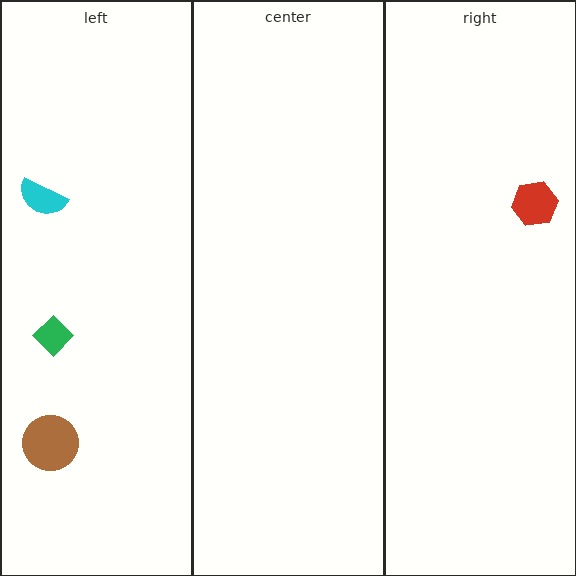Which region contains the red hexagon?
The right region.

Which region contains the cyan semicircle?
The left region.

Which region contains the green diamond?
The left region.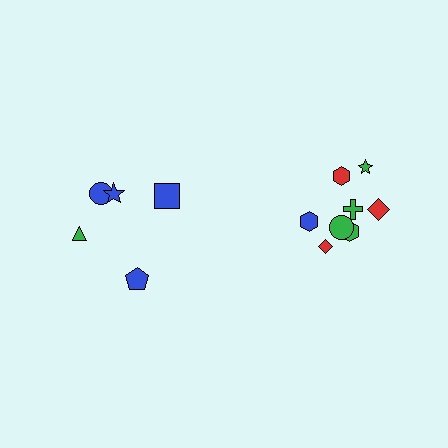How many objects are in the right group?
There are 8 objects.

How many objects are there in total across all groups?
There are 13 objects.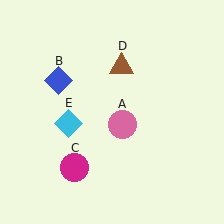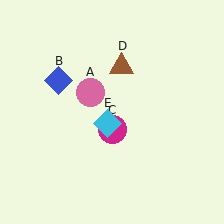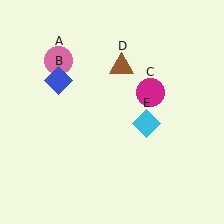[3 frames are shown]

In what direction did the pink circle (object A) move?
The pink circle (object A) moved up and to the left.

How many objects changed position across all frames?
3 objects changed position: pink circle (object A), magenta circle (object C), cyan diamond (object E).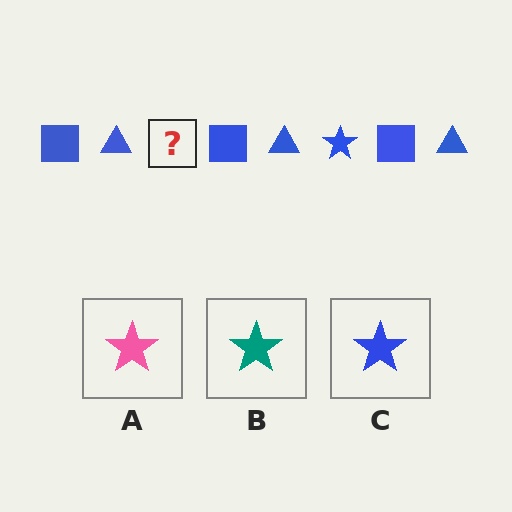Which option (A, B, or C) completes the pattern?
C.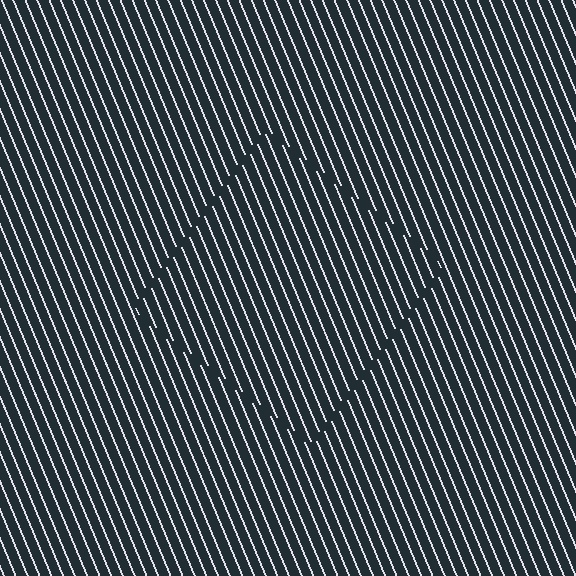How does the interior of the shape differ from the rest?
The interior of the shape contains the same grating, shifted by half a period — the contour is defined by the phase discontinuity where line-ends from the inner and outer gratings abut.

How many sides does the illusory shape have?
4 sides — the line-ends trace a square.